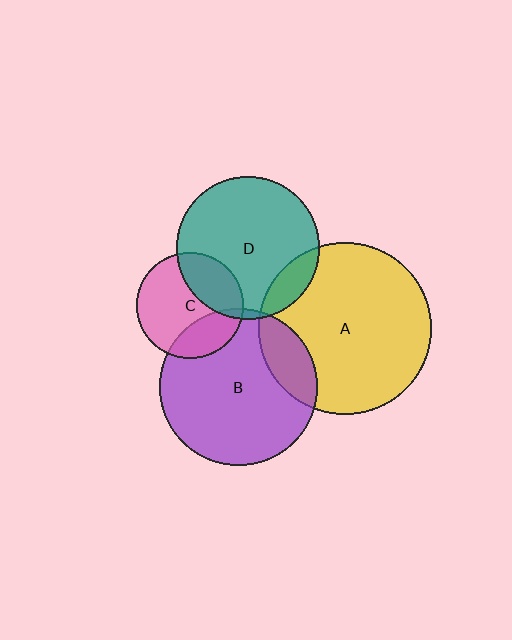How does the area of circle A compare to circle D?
Approximately 1.5 times.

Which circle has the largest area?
Circle A (yellow).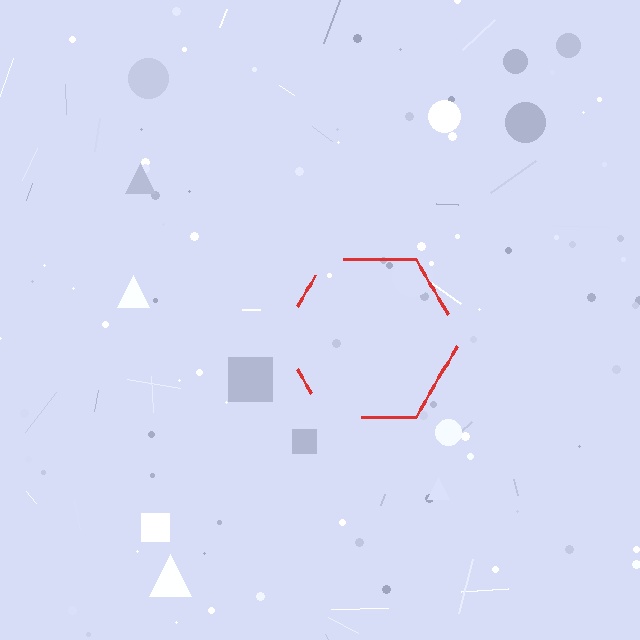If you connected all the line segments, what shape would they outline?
They would outline a hexagon.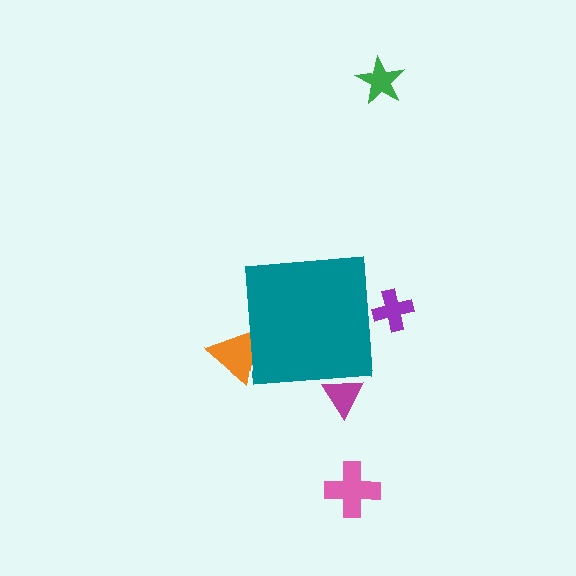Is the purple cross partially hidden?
Yes, the purple cross is partially hidden behind the teal square.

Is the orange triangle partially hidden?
Yes, the orange triangle is partially hidden behind the teal square.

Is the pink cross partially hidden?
No, the pink cross is fully visible.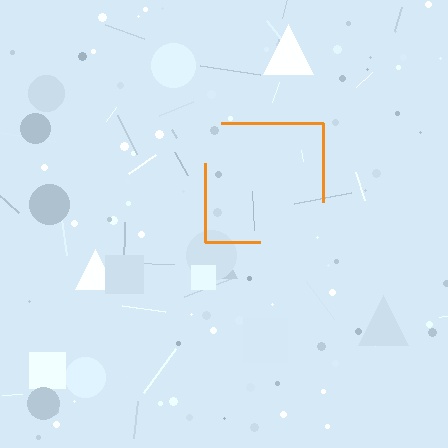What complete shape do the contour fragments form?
The contour fragments form a square.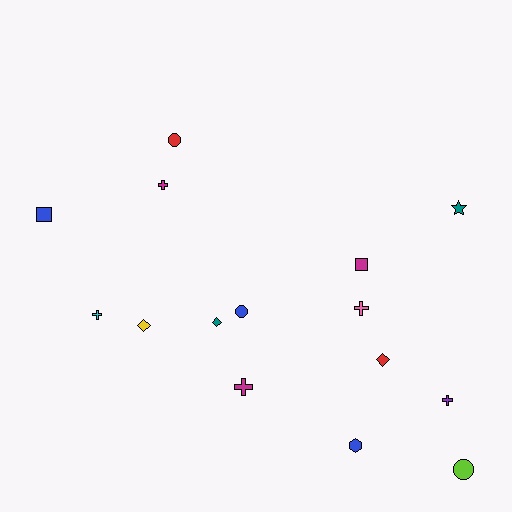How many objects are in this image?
There are 15 objects.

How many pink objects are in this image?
There is 1 pink object.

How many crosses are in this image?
There are 5 crosses.